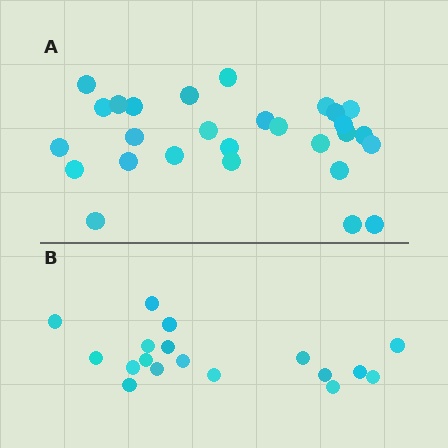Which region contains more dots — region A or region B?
Region A (the top region) has more dots.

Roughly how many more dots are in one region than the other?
Region A has roughly 10 or so more dots than region B.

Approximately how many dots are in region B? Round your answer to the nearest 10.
About 20 dots. (The exact count is 18, which rounds to 20.)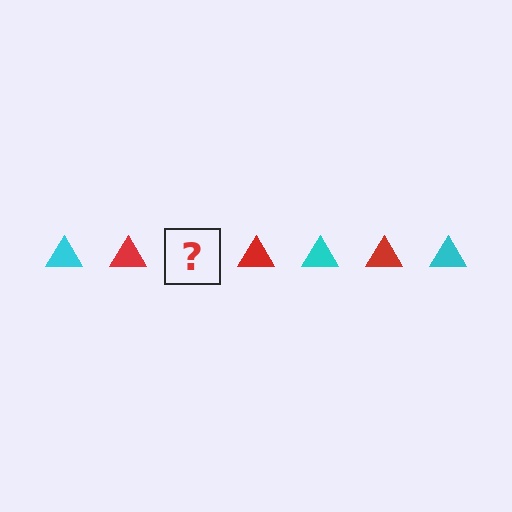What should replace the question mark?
The question mark should be replaced with a cyan triangle.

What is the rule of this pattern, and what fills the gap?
The rule is that the pattern cycles through cyan, red triangles. The gap should be filled with a cyan triangle.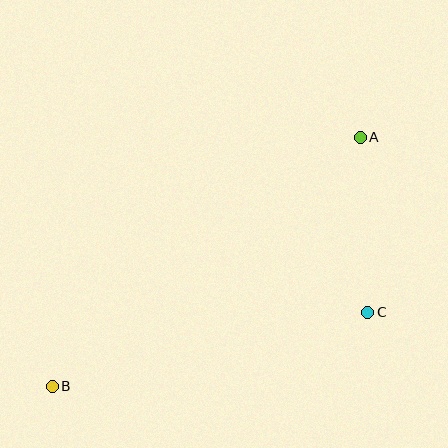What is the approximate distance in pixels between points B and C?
The distance between B and C is approximately 324 pixels.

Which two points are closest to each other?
Points A and C are closest to each other.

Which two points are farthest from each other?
Points A and B are farthest from each other.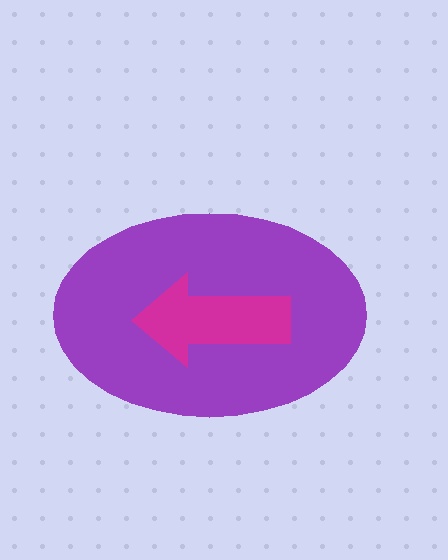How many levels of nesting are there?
2.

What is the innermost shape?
The magenta arrow.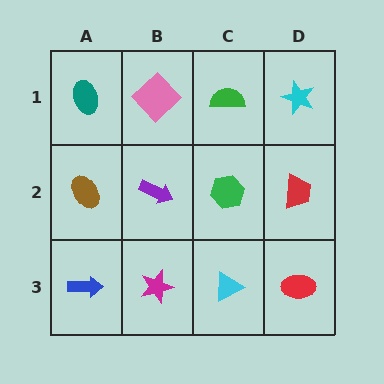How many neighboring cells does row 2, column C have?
4.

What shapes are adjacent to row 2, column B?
A pink diamond (row 1, column B), a magenta star (row 3, column B), a brown ellipse (row 2, column A), a green hexagon (row 2, column C).